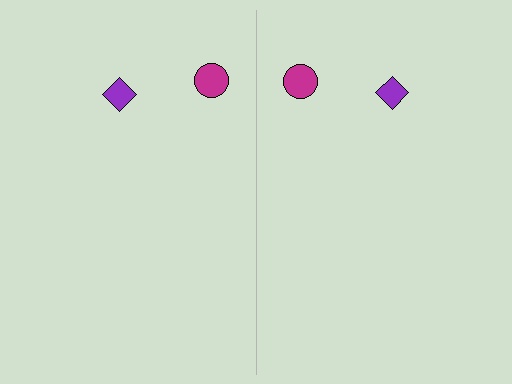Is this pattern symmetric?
Yes, this pattern has bilateral (reflection) symmetry.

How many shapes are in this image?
There are 4 shapes in this image.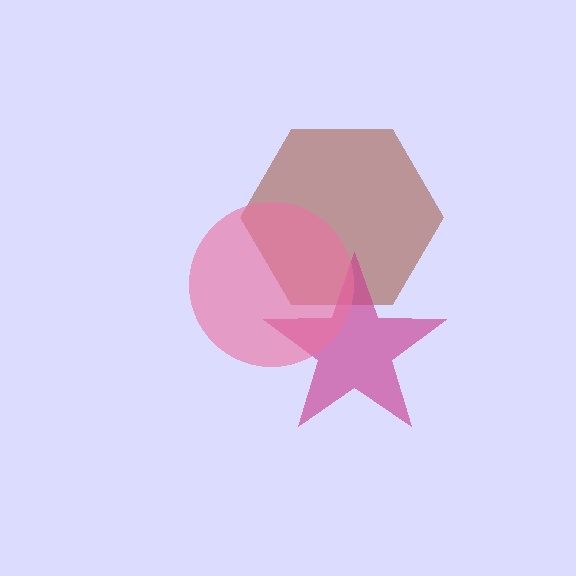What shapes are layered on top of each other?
The layered shapes are: a brown hexagon, a magenta star, a pink circle.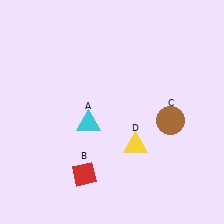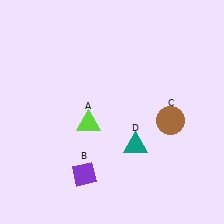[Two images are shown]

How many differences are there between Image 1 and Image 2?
There are 3 differences between the two images.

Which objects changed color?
A changed from cyan to lime. B changed from red to purple. D changed from yellow to teal.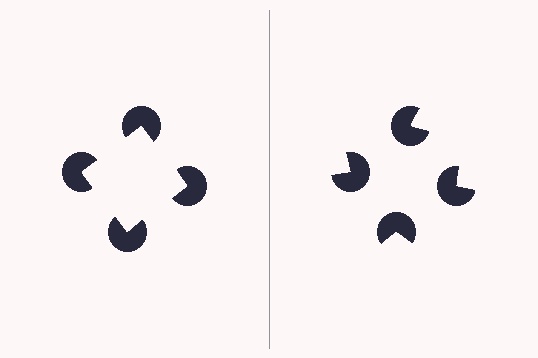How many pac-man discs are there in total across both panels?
8 — 4 on each side.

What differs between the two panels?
The pac-man discs are positioned identically on both sides; only the wedge orientations differ. On the left they align to a square; on the right they are misaligned.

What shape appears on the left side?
An illusory square.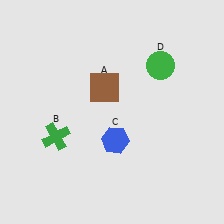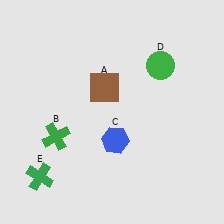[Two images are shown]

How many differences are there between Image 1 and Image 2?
There is 1 difference between the two images.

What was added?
A green cross (E) was added in Image 2.